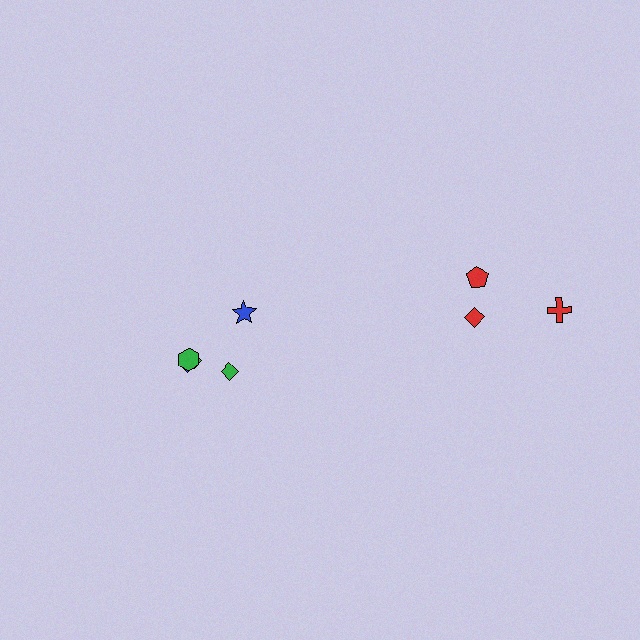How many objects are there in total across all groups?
There are 8 objects.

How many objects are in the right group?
There are 3 objects.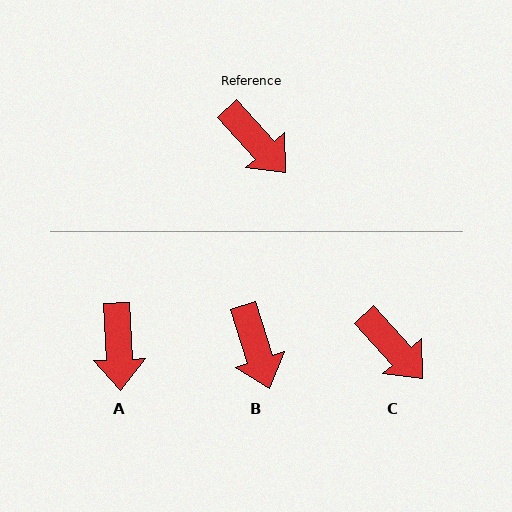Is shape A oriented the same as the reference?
No, it is off by about 39 degrees.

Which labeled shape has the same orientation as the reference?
C.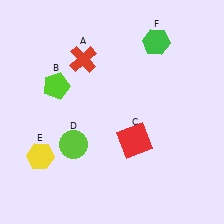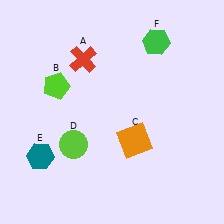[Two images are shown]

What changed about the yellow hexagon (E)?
In Image 1, E is yellow. In Image 2, it changed to teal.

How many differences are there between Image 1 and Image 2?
There are 2 differences between the two images.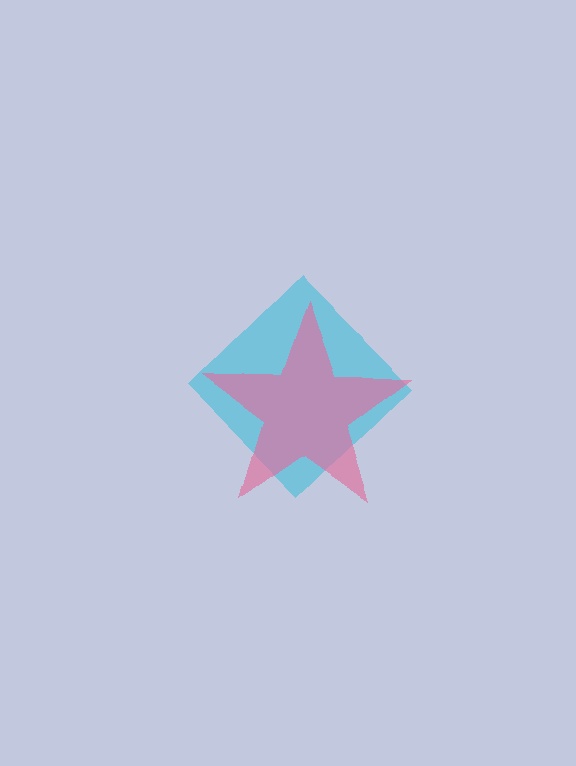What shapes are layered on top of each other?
The layered shapes are: a cyan diamond, a pink star.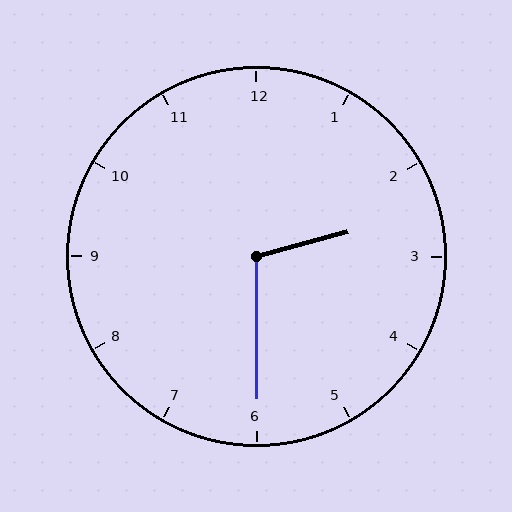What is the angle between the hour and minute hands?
Approximately 105 degrees.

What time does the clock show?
2:30.